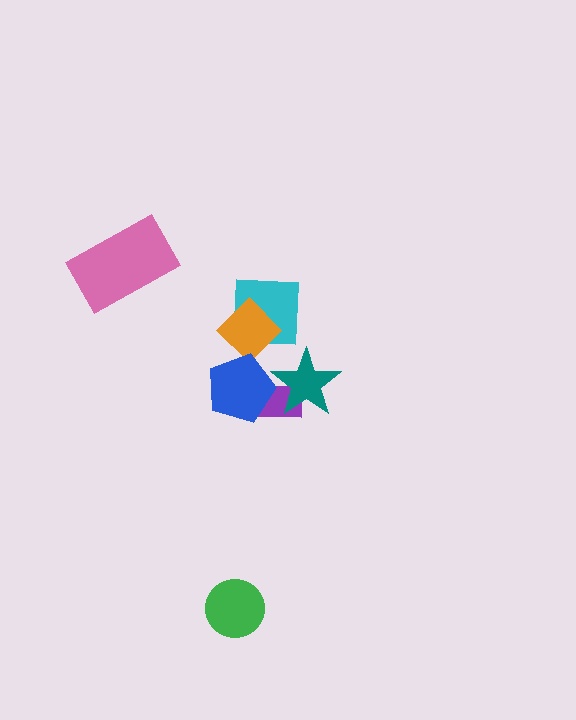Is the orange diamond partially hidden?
Yes, it is partially covered by another shape.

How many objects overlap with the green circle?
0 objects overlap with the green circle.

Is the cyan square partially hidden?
Yes, it is partially covered by another shape.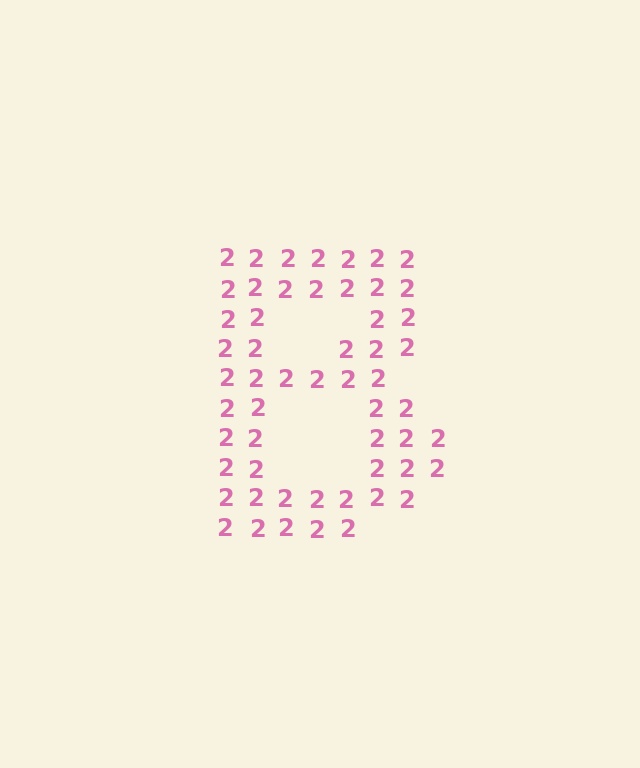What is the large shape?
The large shape is the letter B.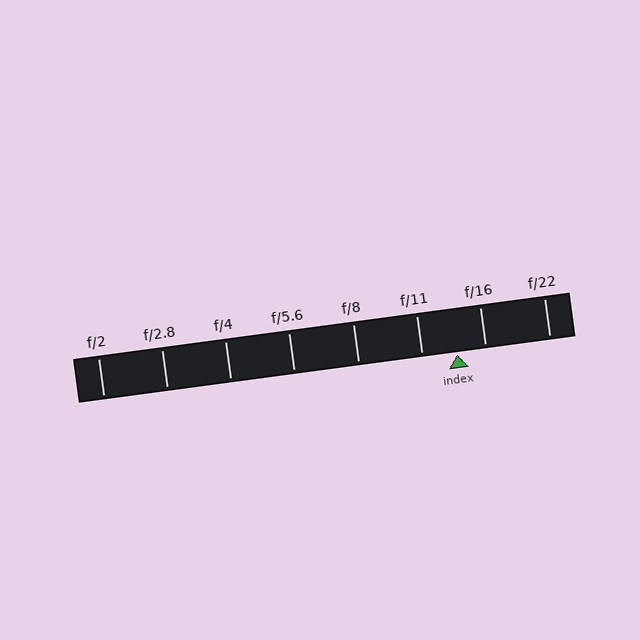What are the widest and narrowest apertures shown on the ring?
The widest aperture shown is f/2 and the narrowest is f/22.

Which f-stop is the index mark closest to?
The index mark is closest to f/16.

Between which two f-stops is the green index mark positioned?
The index mark is between f/11 and f/16.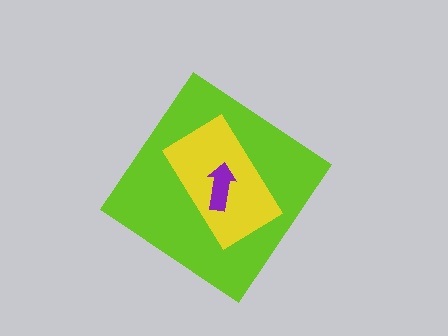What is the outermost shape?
The lime diamond.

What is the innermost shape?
The purple arrow.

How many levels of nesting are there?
3.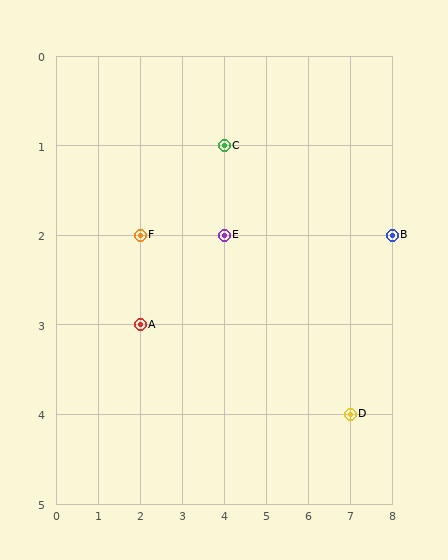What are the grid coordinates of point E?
Point E is at grid coordinates (4, 2).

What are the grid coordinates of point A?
Point A is at grid coordinates (2, 3).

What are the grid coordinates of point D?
Point D is at grid coordinates (7, 4).